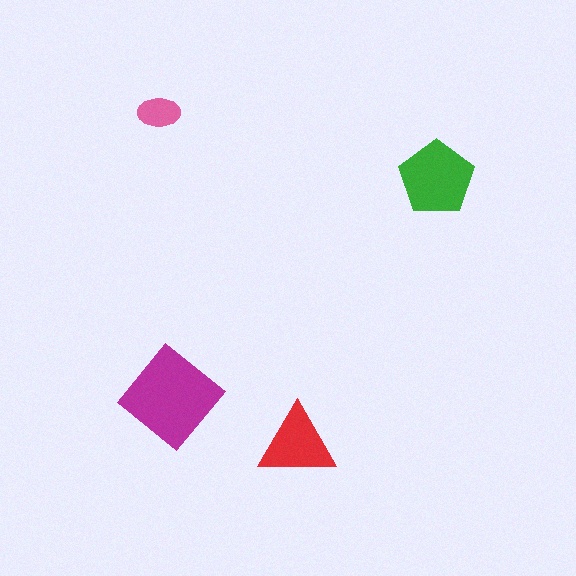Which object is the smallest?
The pink ellipse.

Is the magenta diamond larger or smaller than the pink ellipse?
Larger.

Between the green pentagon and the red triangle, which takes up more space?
The green pentagon.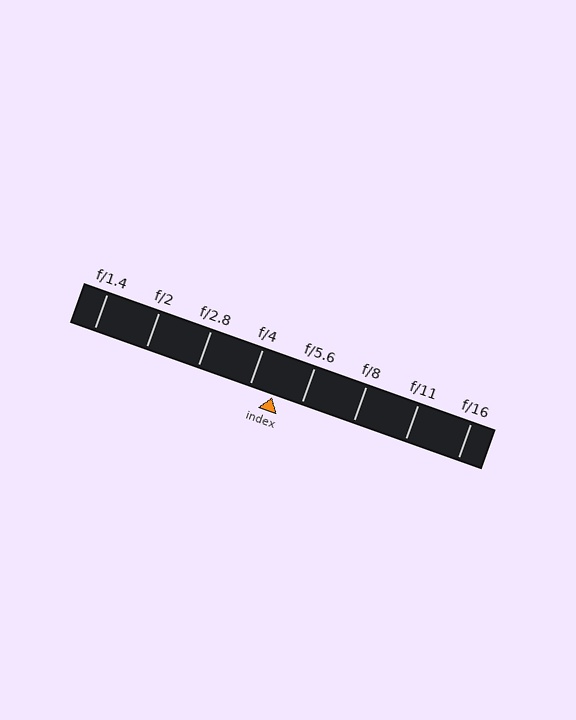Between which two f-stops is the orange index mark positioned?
The index mark is between f/4 and f/5.6.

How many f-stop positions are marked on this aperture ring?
There are 8 f-stop positions marked.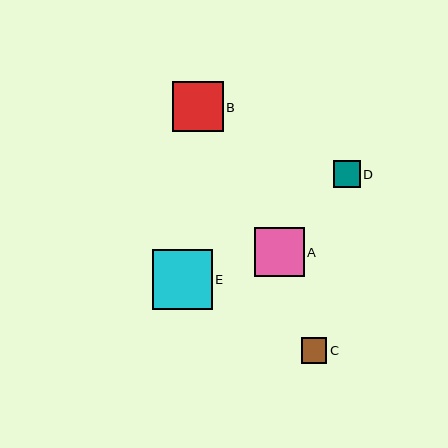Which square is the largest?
Square E is the largest with a size of approximately 60 pixels.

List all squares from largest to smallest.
From largest to smallest: E, B, A, D, C.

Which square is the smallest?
Square C is the smallest with a size of approximately 26 pixels.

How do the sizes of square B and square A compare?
Square B and square A are approximately the same size.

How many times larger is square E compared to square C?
Square E is approximately 2.3 times the size of square C.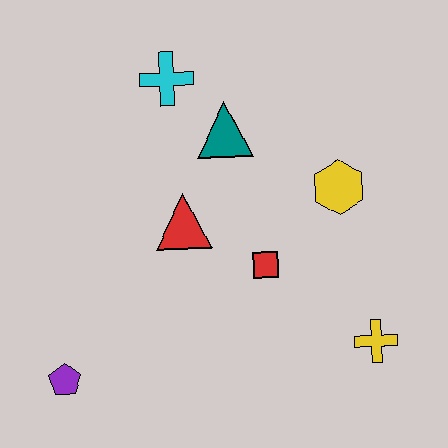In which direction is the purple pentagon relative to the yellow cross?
The purple pentagon is to the left of the yellow cross.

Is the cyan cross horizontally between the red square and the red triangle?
No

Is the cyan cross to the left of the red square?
Yes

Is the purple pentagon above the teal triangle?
No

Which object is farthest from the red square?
The purple pentagon is farthest from the red square.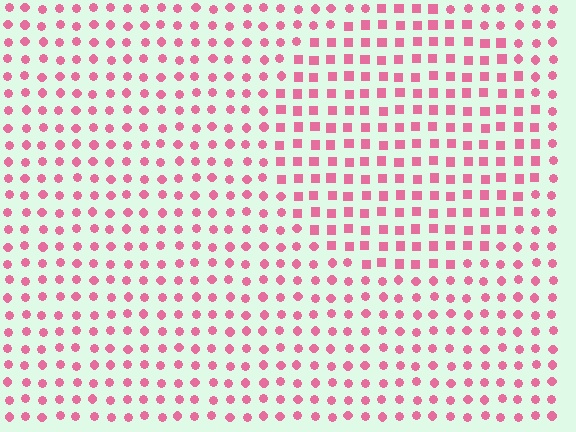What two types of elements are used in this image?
The image uses squares inside the circle region and circles outside it.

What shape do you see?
I see a circle.